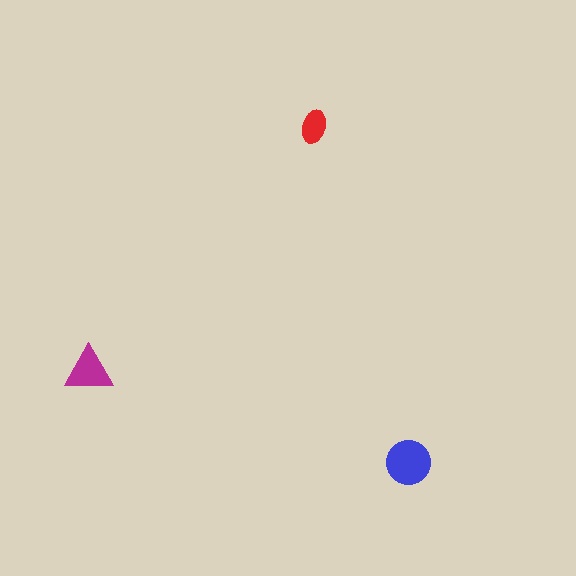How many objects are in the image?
There are 3 objects in the image.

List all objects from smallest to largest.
The red ellipse, the magenta triangle, the blue circle.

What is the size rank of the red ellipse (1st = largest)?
3rd.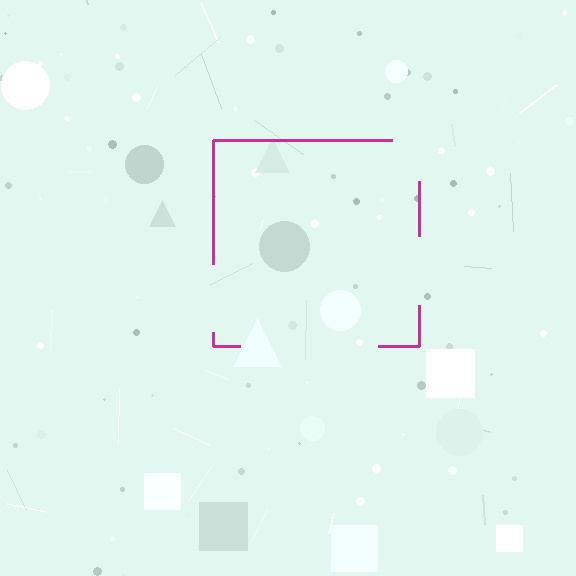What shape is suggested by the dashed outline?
The dashed outline suggests a square.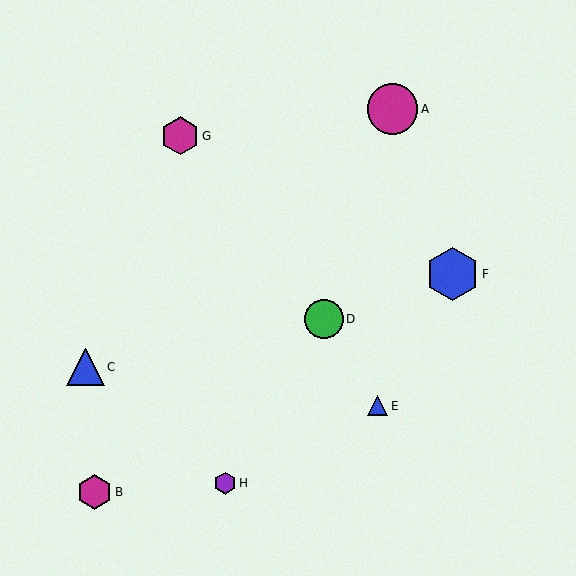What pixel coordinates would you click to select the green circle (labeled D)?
Click at (324, 319) to select the green circle D.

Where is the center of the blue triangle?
The center of the blue triangle is at (85, 367).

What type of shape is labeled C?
Shape C is a blue triangle.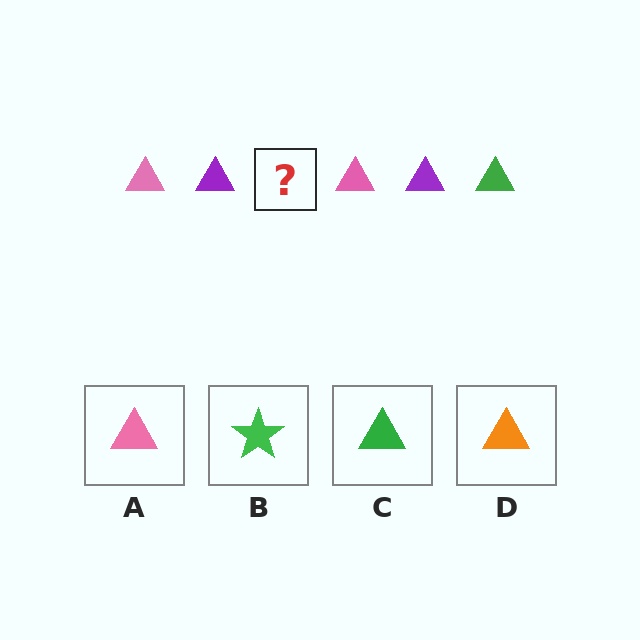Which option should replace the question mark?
Option C.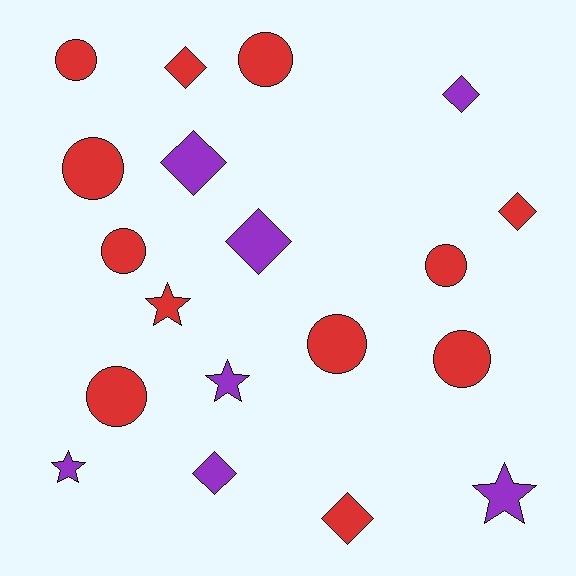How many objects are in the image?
There are 19 objects.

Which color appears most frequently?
Red, with 12 objects.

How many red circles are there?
There are 8 red circles.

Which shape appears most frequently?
Circle, with 8 objects.